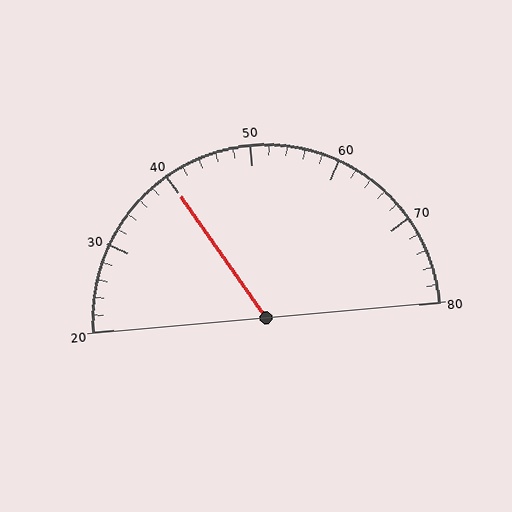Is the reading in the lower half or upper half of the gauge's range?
The reading is in the lower half of the range (20 to 80).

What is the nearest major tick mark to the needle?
The nearest major tick mark is 40.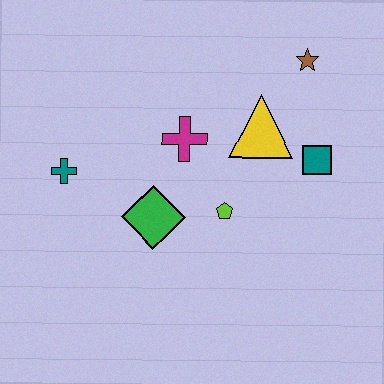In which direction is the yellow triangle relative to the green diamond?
The yellow triangle is to the right of the green diamond.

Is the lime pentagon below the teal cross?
Yes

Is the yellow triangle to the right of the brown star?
No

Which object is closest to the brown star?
The yellow triangle is closest to the brown star.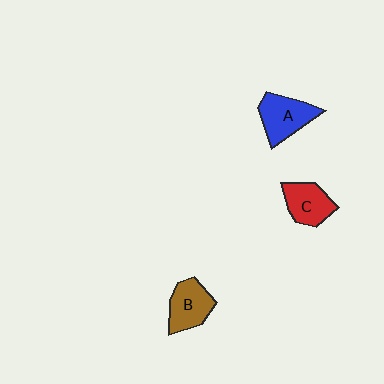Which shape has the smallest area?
Shape C (red).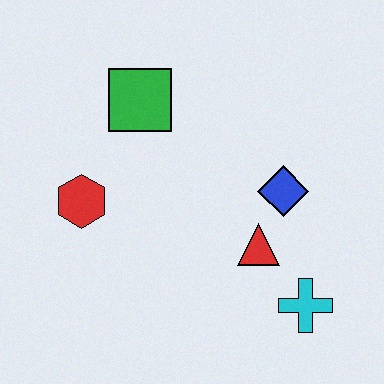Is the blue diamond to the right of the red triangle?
Yes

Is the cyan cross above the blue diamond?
No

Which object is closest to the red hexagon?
The green square is closest to the red hexagon.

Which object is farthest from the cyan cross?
The green square is farthest from the cyan cross.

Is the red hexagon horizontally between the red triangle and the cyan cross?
No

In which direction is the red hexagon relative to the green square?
The red hexagon is below the green square.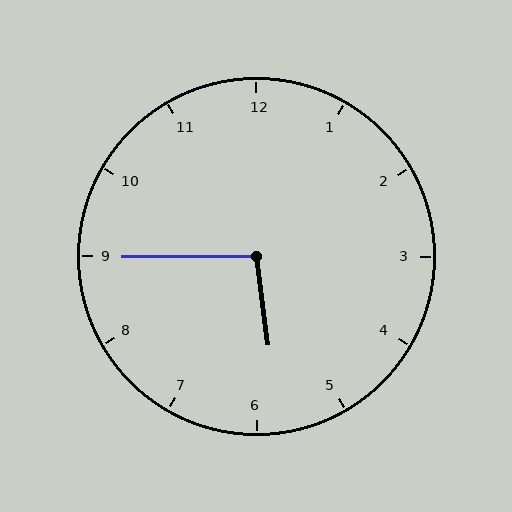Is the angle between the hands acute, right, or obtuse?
It is obtuse.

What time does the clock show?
5:45.